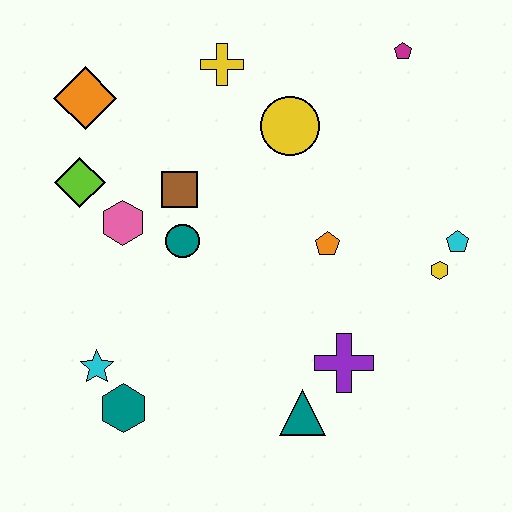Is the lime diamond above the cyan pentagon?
Yes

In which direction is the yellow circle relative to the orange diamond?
The yellow circle is to the right of the orange diamond.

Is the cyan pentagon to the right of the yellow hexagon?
Yes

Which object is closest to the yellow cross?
The yellow circle is closest to the yellow cross.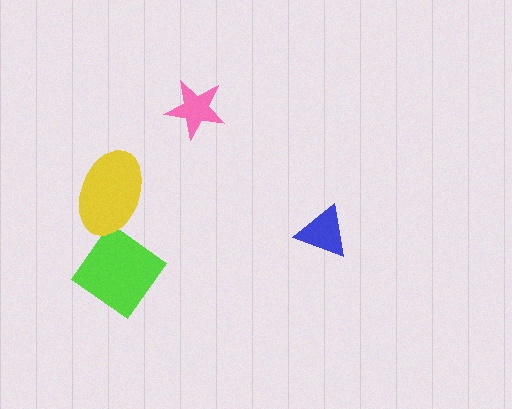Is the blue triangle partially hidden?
No, no other shape covers it.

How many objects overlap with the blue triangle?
0 objects overlap with the blue triangle.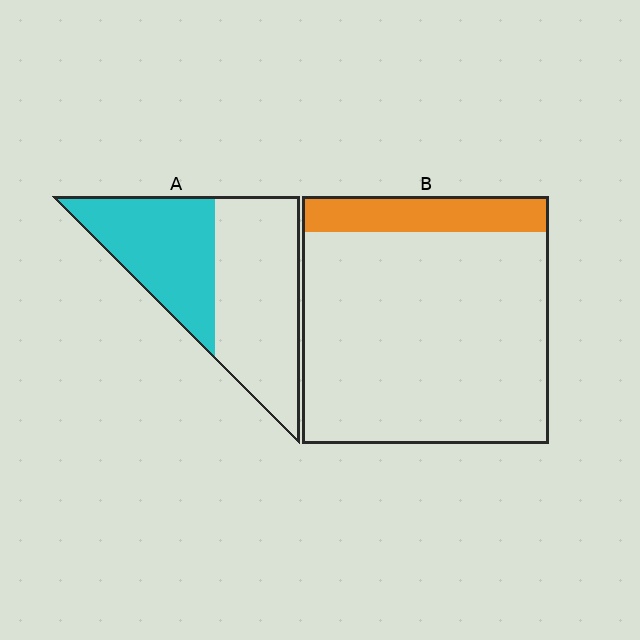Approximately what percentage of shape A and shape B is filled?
A is approximately 45% and B is approximately 15%.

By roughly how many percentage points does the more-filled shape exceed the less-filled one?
By roughly 30 percentage points (A over B).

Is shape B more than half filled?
No.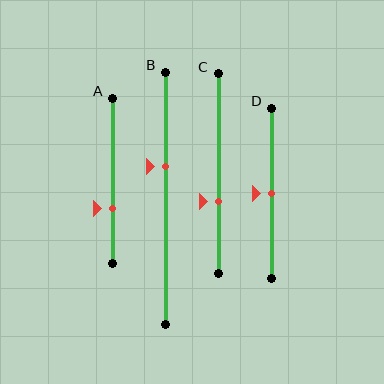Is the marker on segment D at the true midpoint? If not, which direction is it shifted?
Yes, the marker on segment D is at the true midpoint.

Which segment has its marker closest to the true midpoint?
Segment D has its marker closest to the true midpoint.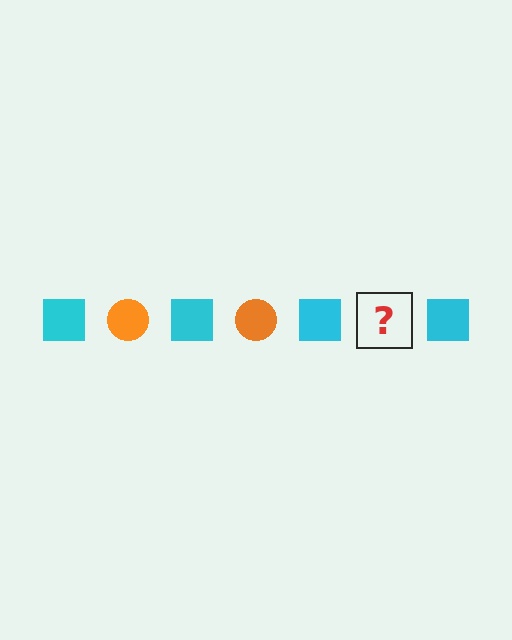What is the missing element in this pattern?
The missing element is an orange circle.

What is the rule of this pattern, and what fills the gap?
The rule is that the pattern alternates between cyan square and orange circle. The gap should be filled with an orange circle.